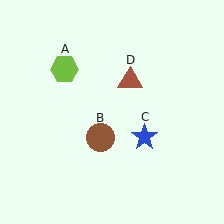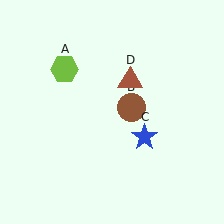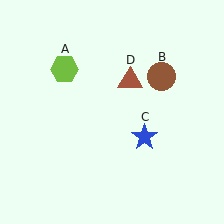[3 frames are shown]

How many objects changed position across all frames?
1 object changed position: brown circle (object B).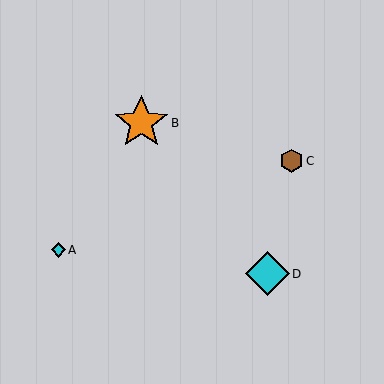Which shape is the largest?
The orange star (labeled B) is the largest.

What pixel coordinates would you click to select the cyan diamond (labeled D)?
Click at (267, 274) to select the cyan diamond D.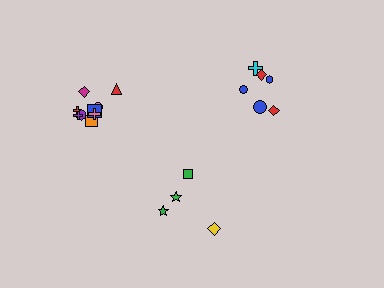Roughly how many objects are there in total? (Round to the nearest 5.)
Roughly 20 objects in total.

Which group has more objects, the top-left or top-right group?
The top-left group.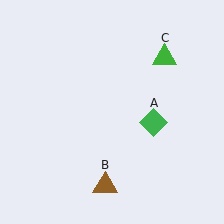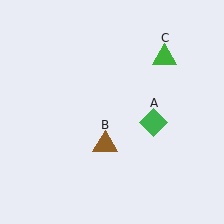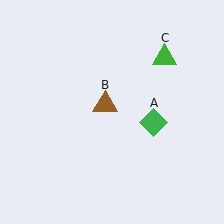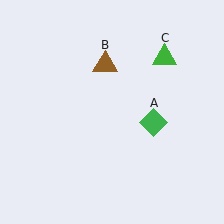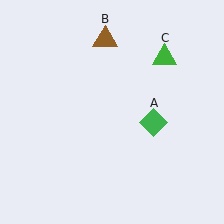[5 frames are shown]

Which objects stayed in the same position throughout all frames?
Green diamond (object A) and green triangle (object C) remained stationary.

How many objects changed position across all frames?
1 object changed position: brown triangle (object B).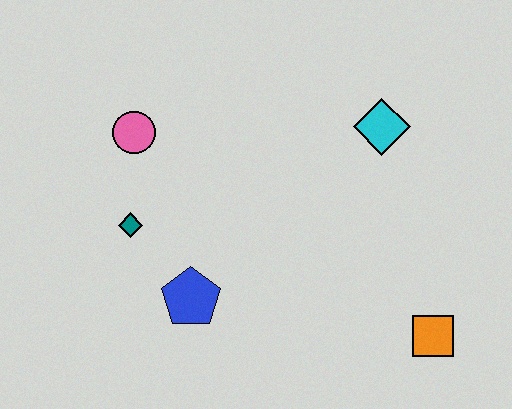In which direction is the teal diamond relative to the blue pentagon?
The teal diamond is above the blue pentagon.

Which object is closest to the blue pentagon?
The teal diamond is closest to the blue pentagon.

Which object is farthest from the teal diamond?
The orange square is farthest from the teal diamond.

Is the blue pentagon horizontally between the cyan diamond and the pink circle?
Yes